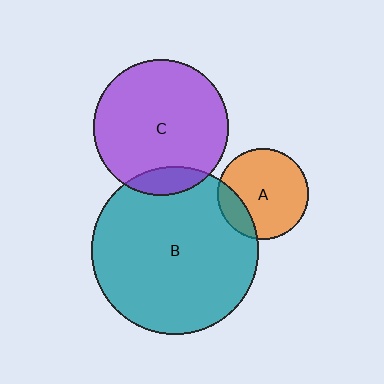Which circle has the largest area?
Circle B (teal).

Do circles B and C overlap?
Yes.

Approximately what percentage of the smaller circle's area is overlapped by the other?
Approximately 10%.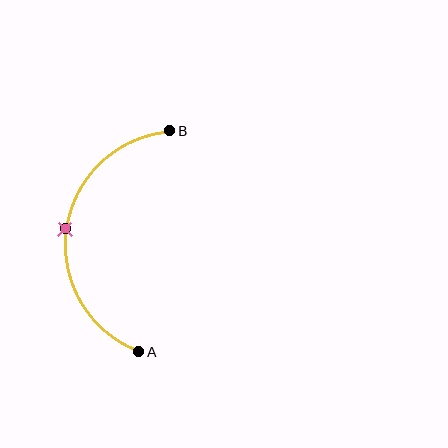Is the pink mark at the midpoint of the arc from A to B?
Yes. The pink mark lies on the arc at equal arc-length from both A and B — it is the arc midpoint.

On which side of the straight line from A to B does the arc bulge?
The arc bulges to the left of the straight line connecting A and B.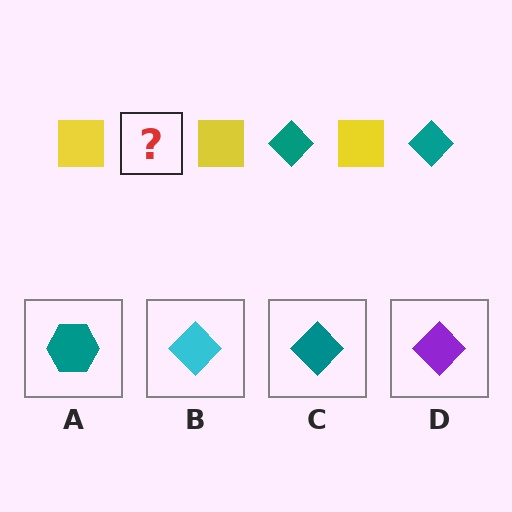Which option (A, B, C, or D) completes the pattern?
C.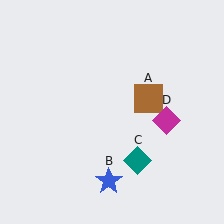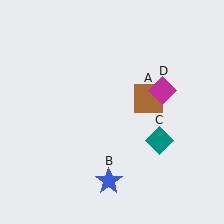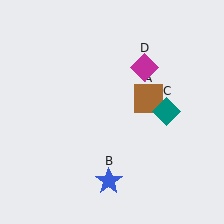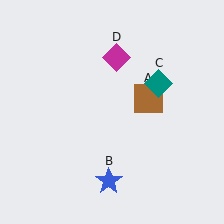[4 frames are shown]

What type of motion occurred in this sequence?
The teal diamond (object C), magenta diamond (object D) rotated counterclockwise around the center of the scene.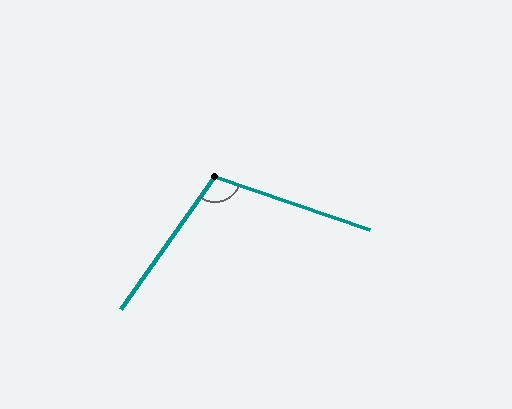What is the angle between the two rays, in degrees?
Approximately 106 degrees.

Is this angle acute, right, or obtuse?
It is obtuse.